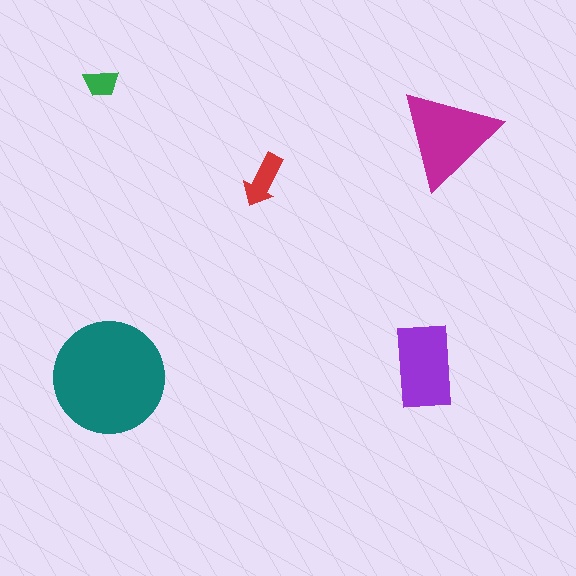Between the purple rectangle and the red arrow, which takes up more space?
The purple rectangle.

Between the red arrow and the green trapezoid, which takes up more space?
The red arrow.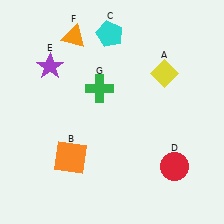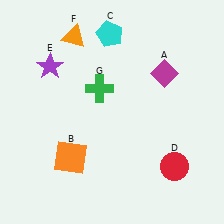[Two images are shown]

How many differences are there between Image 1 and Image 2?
There is 1 difference between the two images.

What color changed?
The diamond (A) changed from yellow in Image 1 to magenta in Image 2.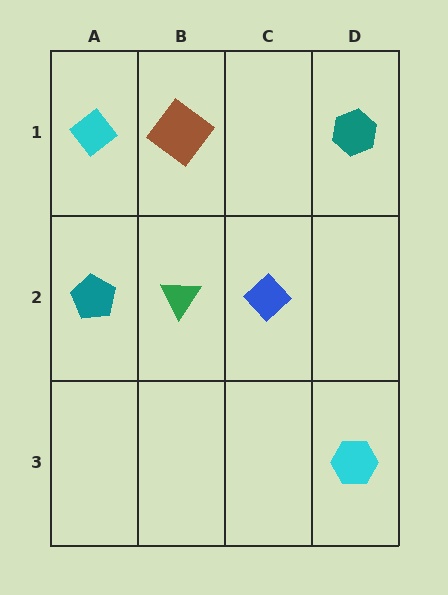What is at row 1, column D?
A teal hexagon.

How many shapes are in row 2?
3 shapes.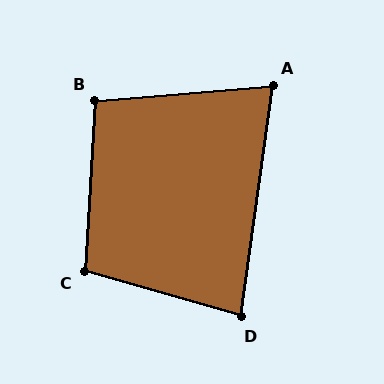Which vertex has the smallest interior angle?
A, at approximately 78 degrees.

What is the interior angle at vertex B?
Approximately 98 degrees (obtuse).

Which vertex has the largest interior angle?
C, at approximately 102 degrees.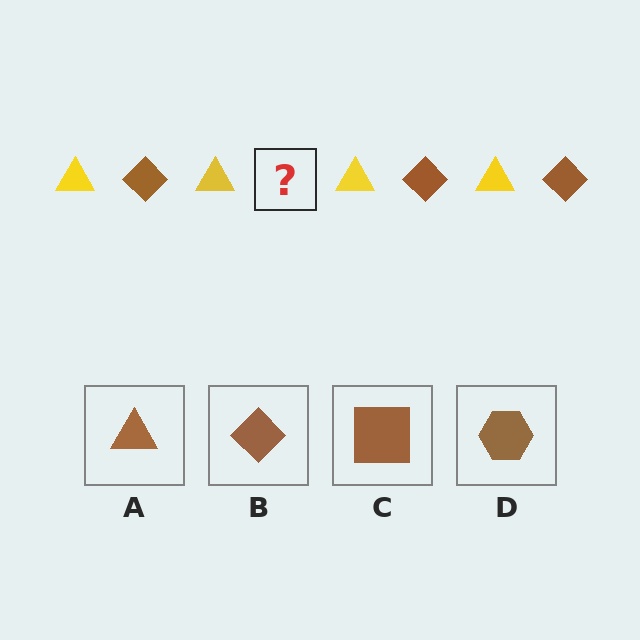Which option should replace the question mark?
Option B.